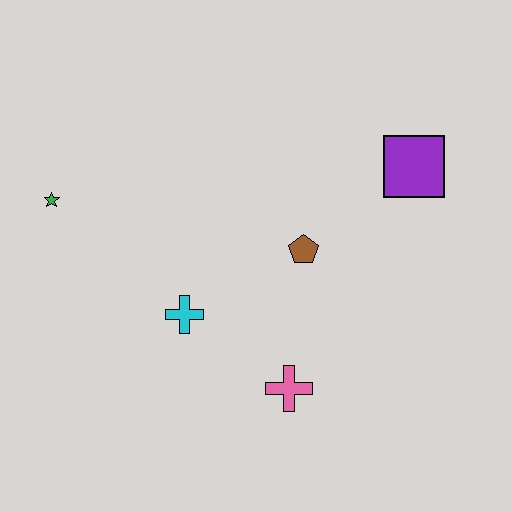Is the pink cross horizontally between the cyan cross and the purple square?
Yes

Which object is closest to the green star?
The cyan cross is closest to the green star.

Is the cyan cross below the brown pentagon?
Yes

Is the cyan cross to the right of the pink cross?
No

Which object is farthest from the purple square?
The green star is farthest from the purple square.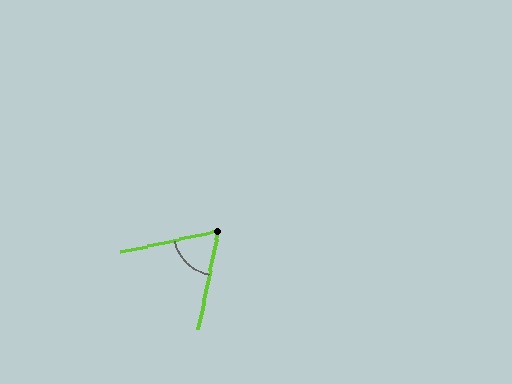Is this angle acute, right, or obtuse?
It is acute.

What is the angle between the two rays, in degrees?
Approximately 67 degrees.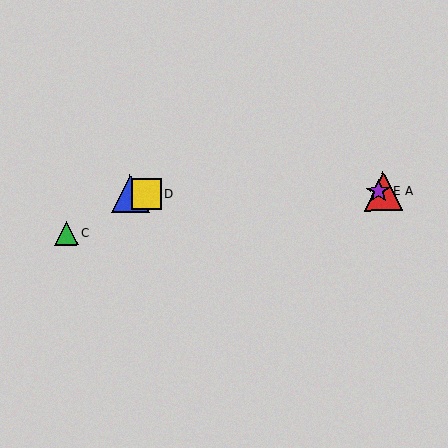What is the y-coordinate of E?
Object E is at y≈191.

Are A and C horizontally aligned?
No, A is at y≈191 and C is at y≈233.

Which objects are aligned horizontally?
Objects A, B, D, E are aligned horizontally.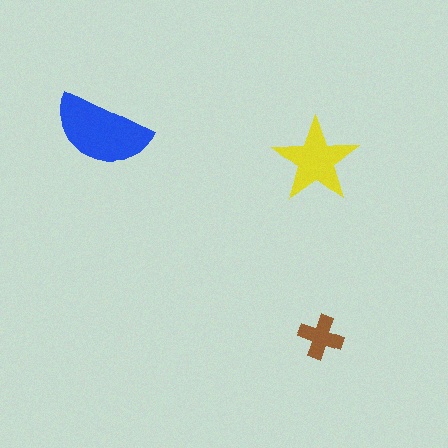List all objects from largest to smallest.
The blue semicircle, the yellow star, the brown cross.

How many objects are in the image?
There are 3 objects in the image.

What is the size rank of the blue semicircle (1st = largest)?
1st.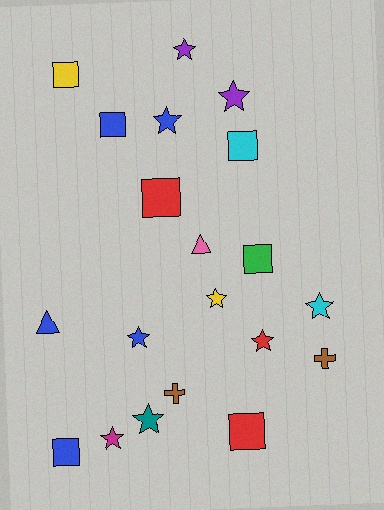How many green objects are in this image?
There is 1 green object.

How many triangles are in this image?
There are 2 triangles.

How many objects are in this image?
There are 20 objects.